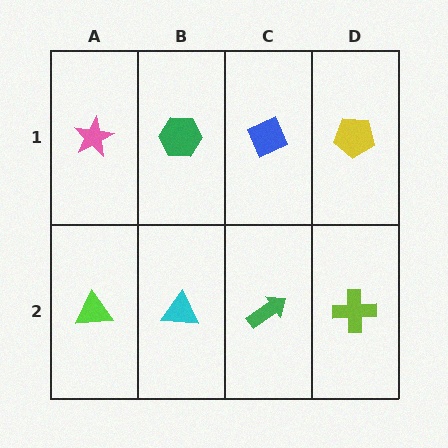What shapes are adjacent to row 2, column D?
A yellow pentagon (row 1, column D), a green arrow (row 2, column C).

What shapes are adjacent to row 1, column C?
A green arrow (row 2, column C), a green hexagon (row 1, column B), a yellow pentagon (row 1, column D).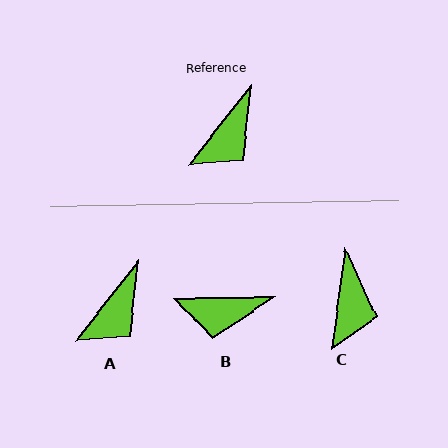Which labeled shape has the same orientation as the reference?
A.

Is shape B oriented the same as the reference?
No, it is off by about 51 degrees.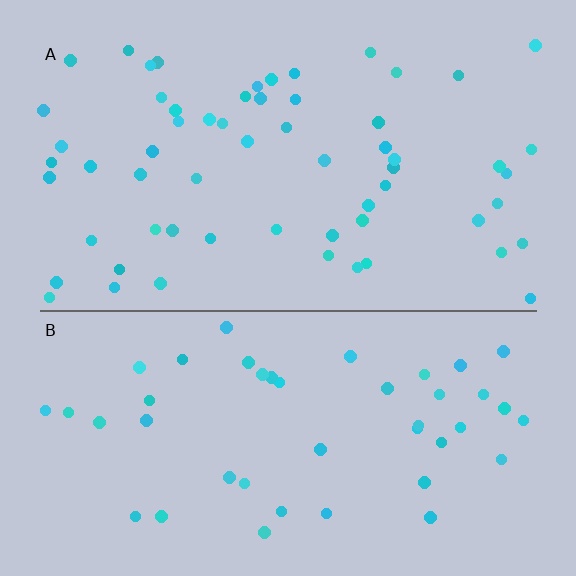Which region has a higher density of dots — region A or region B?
A (the top).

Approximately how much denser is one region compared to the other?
Approximately 1.4× — region A over region B.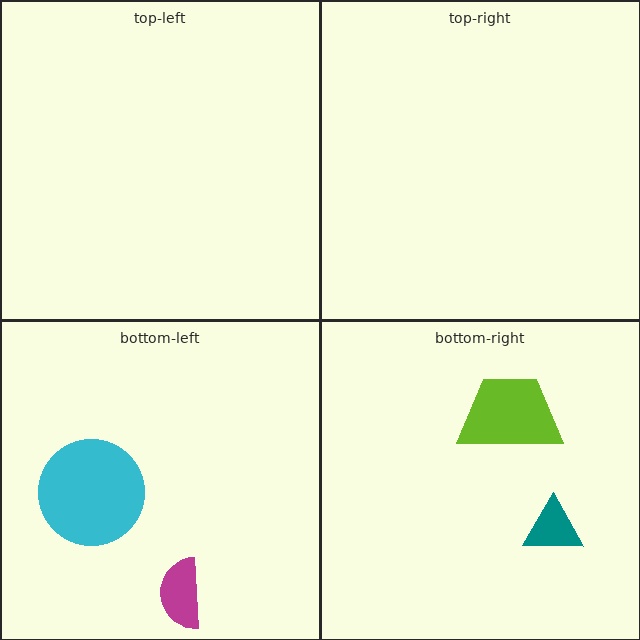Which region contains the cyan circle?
The bottom-left region.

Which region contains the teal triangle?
The bottom-right region.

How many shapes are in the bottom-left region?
2.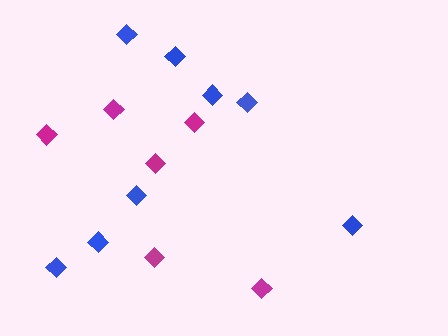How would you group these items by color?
There are 2 groups: one group of magenta diamonds (6) and one group of blue diamonds (8).